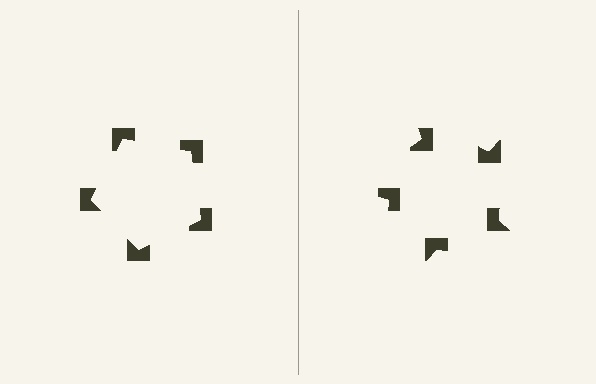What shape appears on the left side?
An illusory pentagon.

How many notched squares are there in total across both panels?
10 — 5 on each side.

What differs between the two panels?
The notched squares are positioned identically on both sides; only the wedge orientations differ. On the left they align to a pentagon; on the right they are misaligned.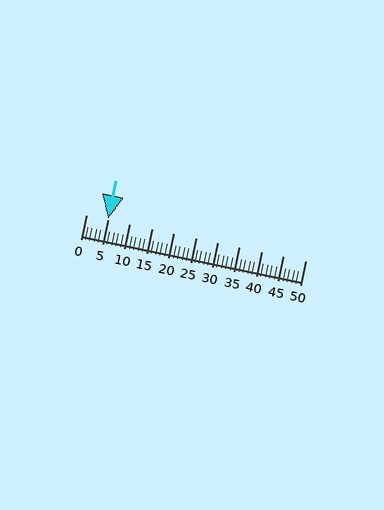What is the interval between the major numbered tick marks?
The major tick marks are spaced 5 units apart.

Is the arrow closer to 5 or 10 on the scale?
The arrow is closer to 5.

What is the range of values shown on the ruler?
The ruler shows values from 0 to 50.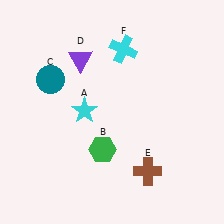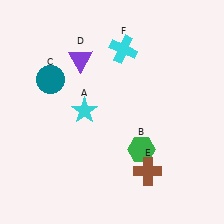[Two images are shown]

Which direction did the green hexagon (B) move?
The green hexagon (B) moved right.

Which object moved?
The green hexagon (B) moved right.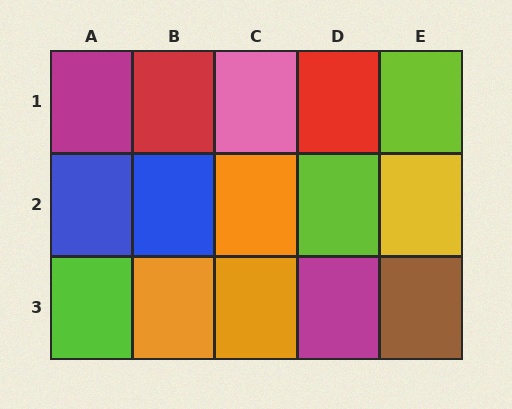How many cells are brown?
1 cell is brown.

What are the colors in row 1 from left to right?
Magenta, red, pink, red, lime.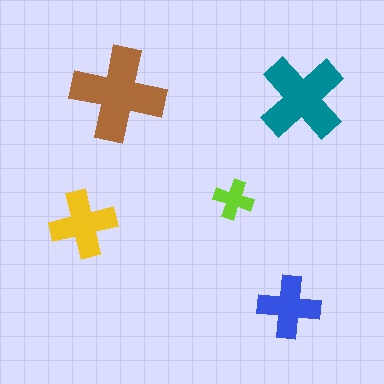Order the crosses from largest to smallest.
the brown one, the teal one, the yellow one, the blue one, the lime one.